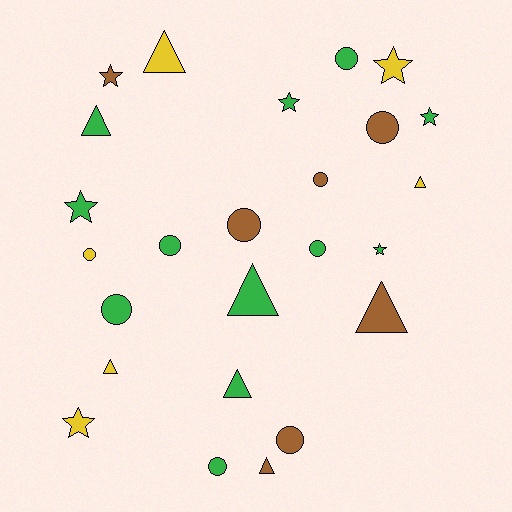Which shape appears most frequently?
Circle, with 10 objects.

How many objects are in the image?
There are 25 objects.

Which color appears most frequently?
Green, with 12 objects.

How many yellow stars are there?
There are 2 yellow stars.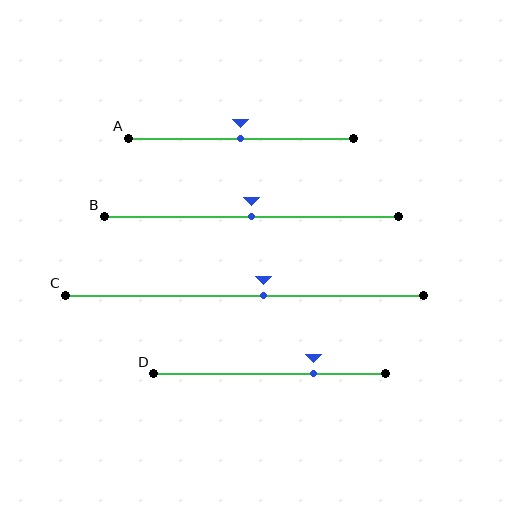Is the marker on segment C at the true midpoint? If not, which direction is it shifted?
No, the marker on segment C is shifted to the right by about 5% of the segment length.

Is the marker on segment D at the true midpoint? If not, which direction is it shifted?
No, the marker on segment D is shifted to the right by about 19% of the segment length.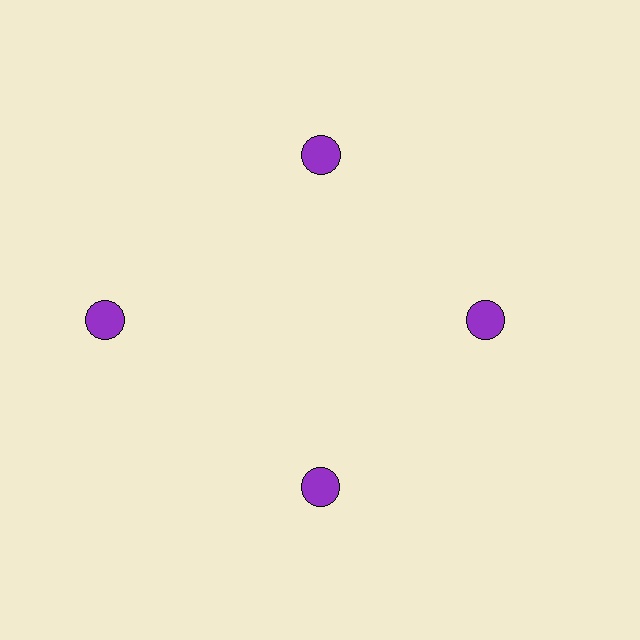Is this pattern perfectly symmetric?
No. The 4 purple circles are arranged in a ring, but one element near the 9 o'clock position is pushed outward from the center, breaking the 4-fold rotational symmetry.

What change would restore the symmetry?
The symmetry would be restored by moving it inward, back onto the ring so that all 4 circles sit at equal angles and equal distance from the center.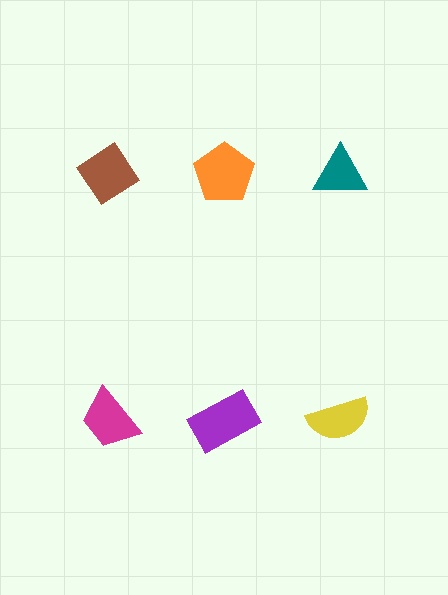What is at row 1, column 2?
An orange pentagon.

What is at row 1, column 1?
A brown diamond.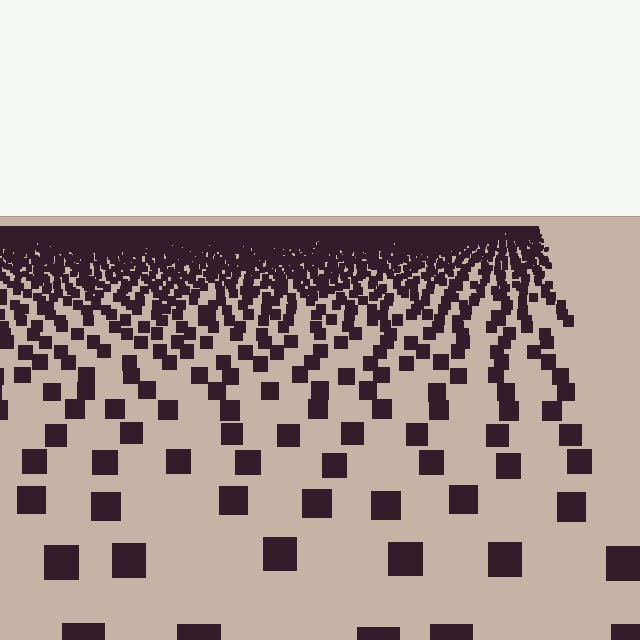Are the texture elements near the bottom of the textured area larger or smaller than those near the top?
Larger. Near the bottom, elements are closer to the viewer and appear at a bigger on-screen size.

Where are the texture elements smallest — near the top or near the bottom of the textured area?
Near the top.